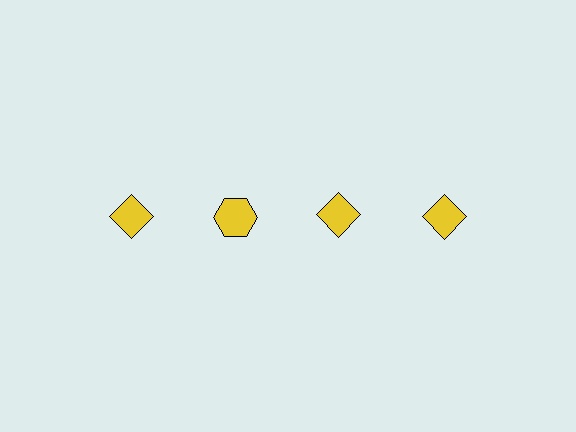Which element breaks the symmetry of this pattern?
The yellow hexagon in the top row, second from left column breaks the symmetry. All other shapes are yellow diamonds.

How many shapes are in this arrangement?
There are 4 shapes arranged in a grid pattern.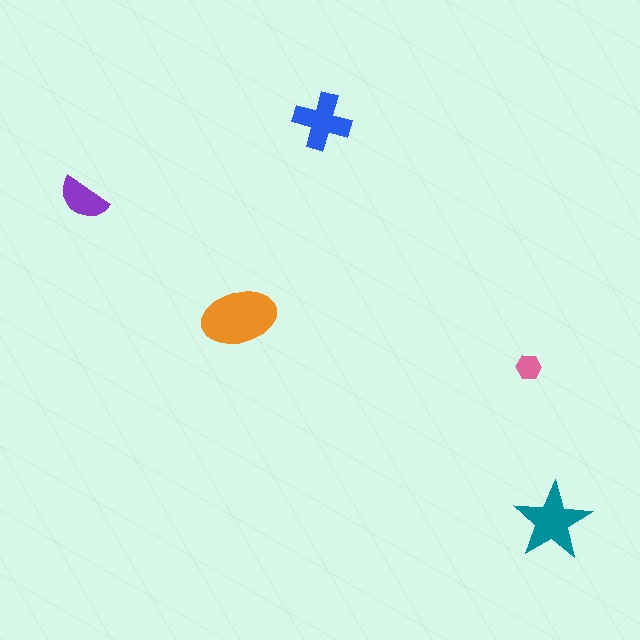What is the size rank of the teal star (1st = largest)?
2nd.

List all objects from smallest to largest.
The pink hexagon, the purple semicircle, the blue cross, the teal star, the orange ellipse.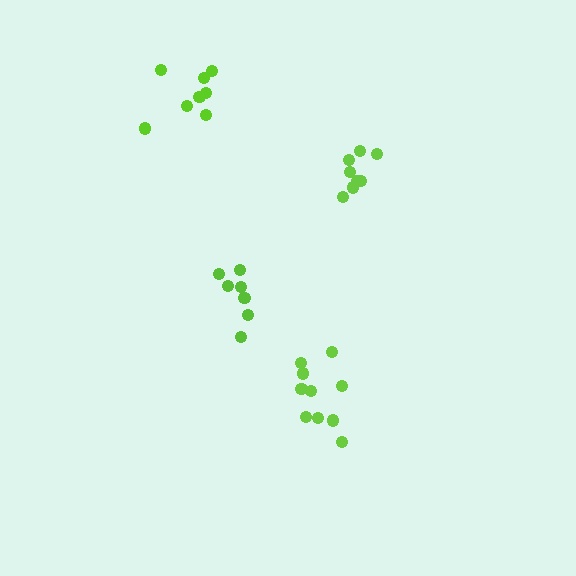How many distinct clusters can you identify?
There are 4 distinct clusters.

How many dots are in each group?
Group 1: 8 dots, Group 2: 8 dots, Group 3: 7 dots, Group 4: 10 dots (33 total).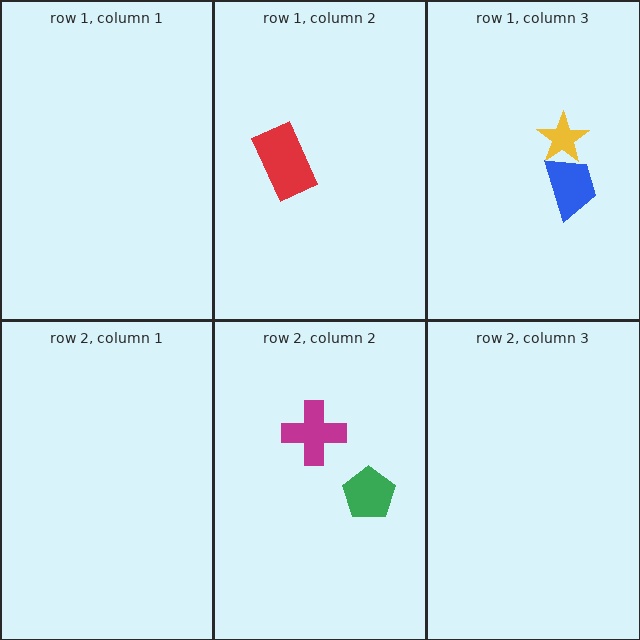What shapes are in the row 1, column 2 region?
The red rectangle.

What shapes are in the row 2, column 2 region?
The magenta cross, the green pentagon.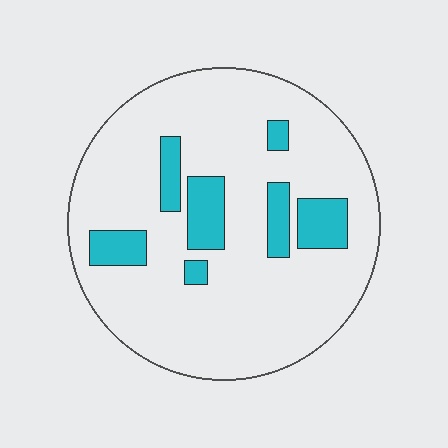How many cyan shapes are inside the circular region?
7.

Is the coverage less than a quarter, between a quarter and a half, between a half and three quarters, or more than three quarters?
Less than a quarter.